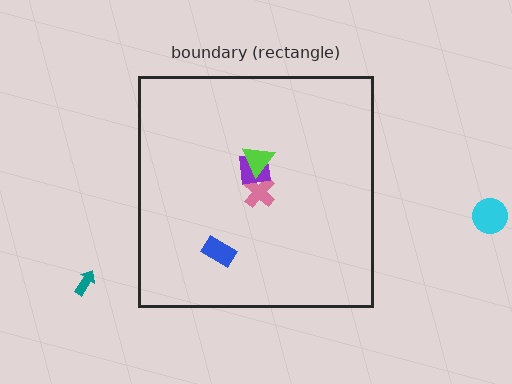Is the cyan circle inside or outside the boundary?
Outside.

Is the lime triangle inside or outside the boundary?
Inside.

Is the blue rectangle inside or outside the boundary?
Inside.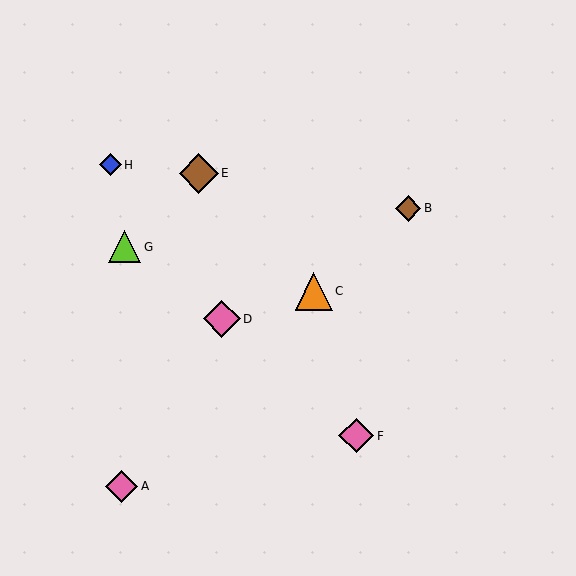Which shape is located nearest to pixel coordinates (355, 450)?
The pink diamond (labeled F) at (356, 436) is nearest to that location.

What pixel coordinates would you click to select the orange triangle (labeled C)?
Click at (314, 291) to select the orange triangle C.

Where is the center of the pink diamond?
The center of the pink diamond is at (356, 436).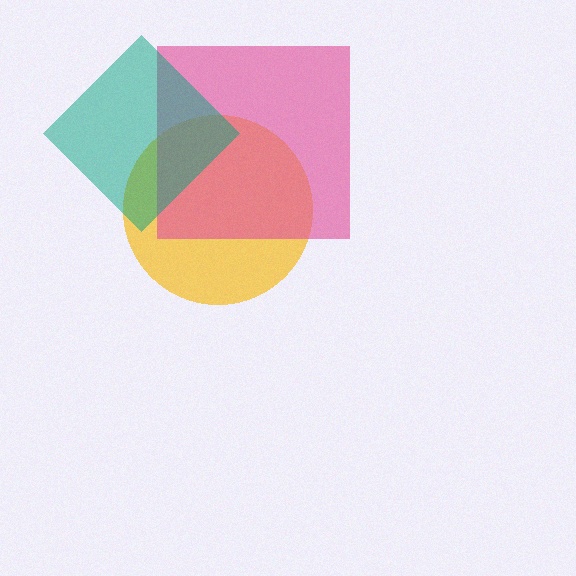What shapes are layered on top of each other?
The layered shapes are: a yellow circle, a pink square, a teal diamond.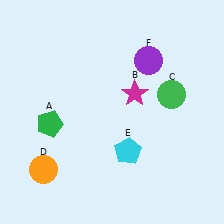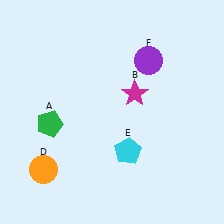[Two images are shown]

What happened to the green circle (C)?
The green circle (C) was removed in Image 2. It was in the top-right area of Image 1.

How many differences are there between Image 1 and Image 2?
There is 1 difference between the two images.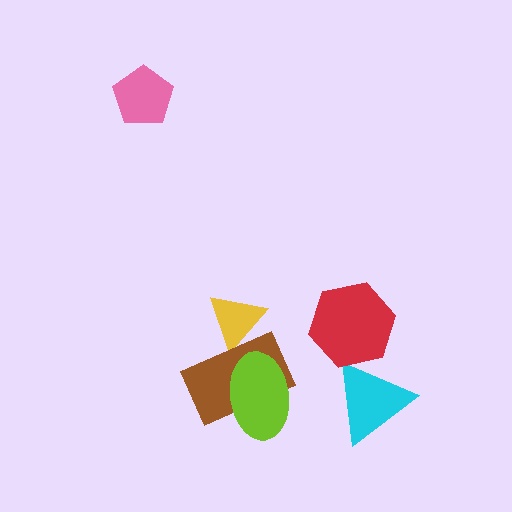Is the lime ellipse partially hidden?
No, no other shape covers it.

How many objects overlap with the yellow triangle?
1 object overlaps with the yellow triangle.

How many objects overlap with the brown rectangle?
2 objects overlap with the brown rectangle.